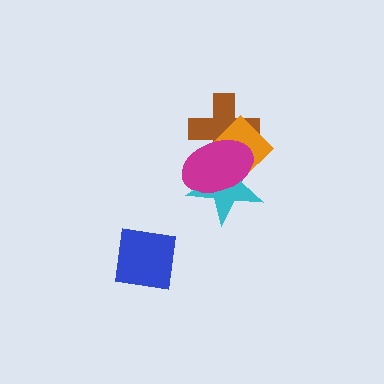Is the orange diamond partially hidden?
Yes, it is partially covered by another shape.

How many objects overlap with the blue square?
0 objects overlap with the blue square.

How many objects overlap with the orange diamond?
3 objects overlap with the orange diamond.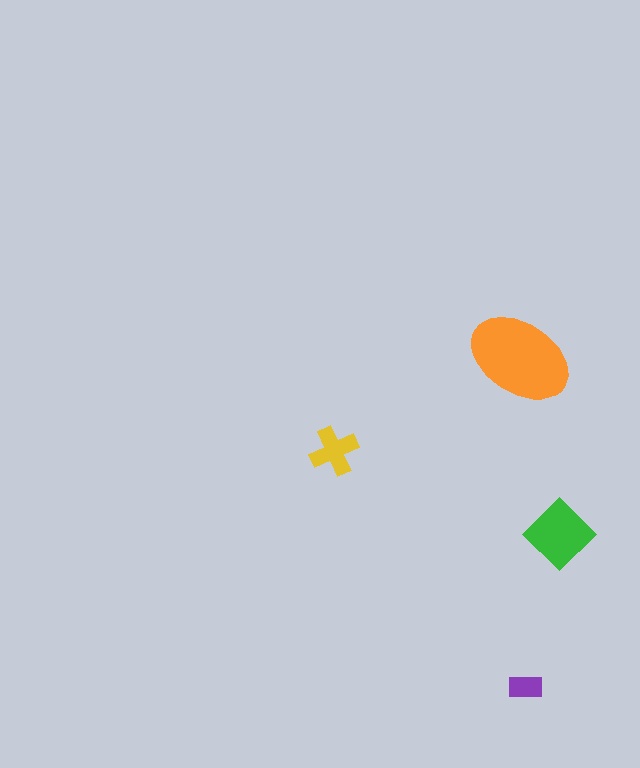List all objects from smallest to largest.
The purple rectangle, the yellow cross, the green diamond, the orange ellipse.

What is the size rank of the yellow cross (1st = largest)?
3rd.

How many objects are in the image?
There are 4 objects in the image.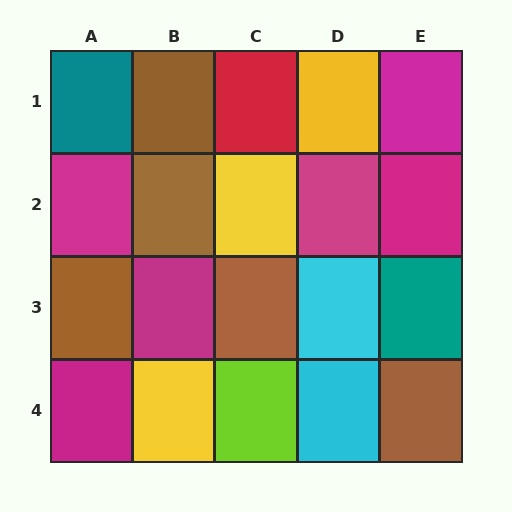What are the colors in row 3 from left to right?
Brown, magenta, brown, cyan, teal.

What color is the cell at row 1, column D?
Yellow.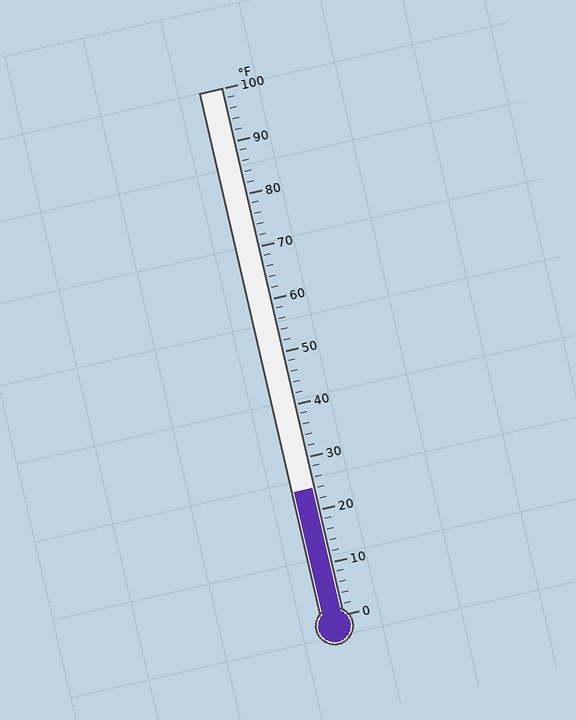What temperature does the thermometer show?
The thermometer shows approximately 24°F.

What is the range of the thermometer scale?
The thermometer scale ranges from 0°F to 100°F.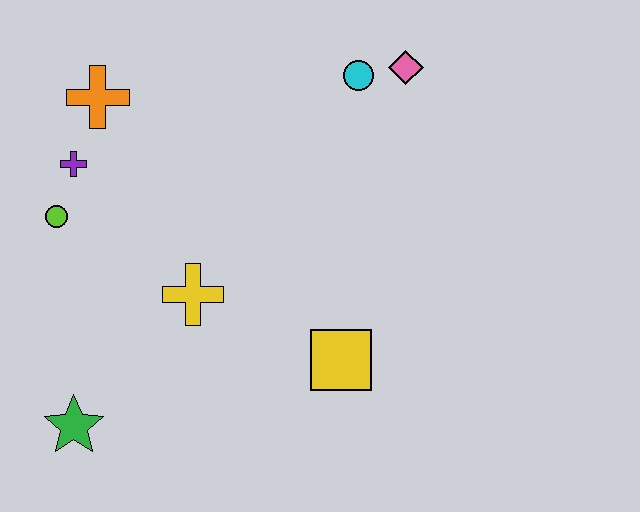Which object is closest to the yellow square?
The yellow cross is closest to the yellow square.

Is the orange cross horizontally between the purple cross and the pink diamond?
Yes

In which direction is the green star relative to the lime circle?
The green star is below the lime circle.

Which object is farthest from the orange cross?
The yellow square is farthest from the orange cross.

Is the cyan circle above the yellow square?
Yes